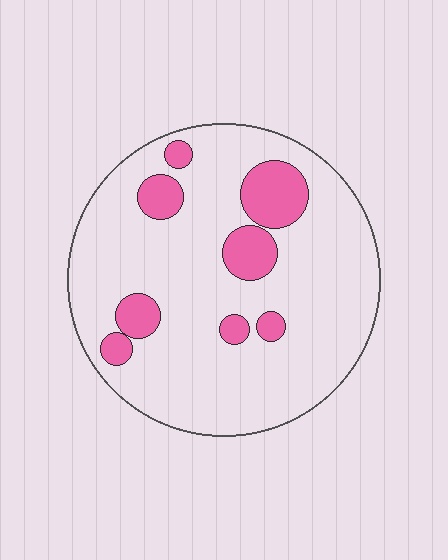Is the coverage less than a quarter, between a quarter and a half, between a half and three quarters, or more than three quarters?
Less than a quarter.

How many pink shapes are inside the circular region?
8.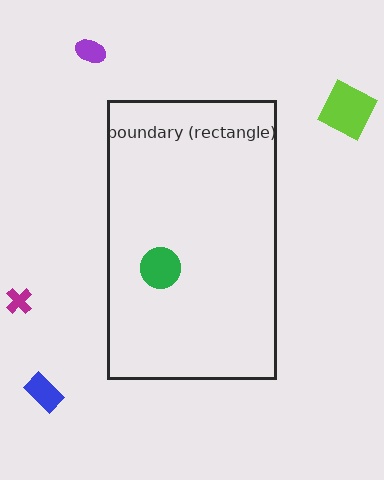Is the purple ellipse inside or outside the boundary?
Outside.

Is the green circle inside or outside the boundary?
Inside.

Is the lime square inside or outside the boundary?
Outside.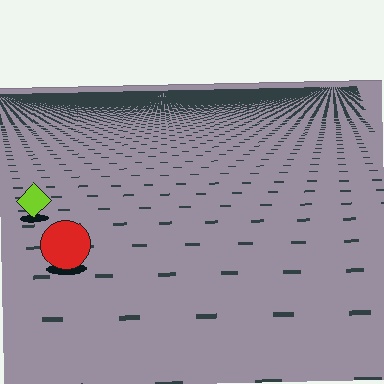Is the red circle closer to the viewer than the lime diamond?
Yes. The red circle is closer — you can tell from the texture gradient: the ground texture is coarser near it.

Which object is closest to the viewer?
The red circle is closest. The texture marks near it are larger and more spread out.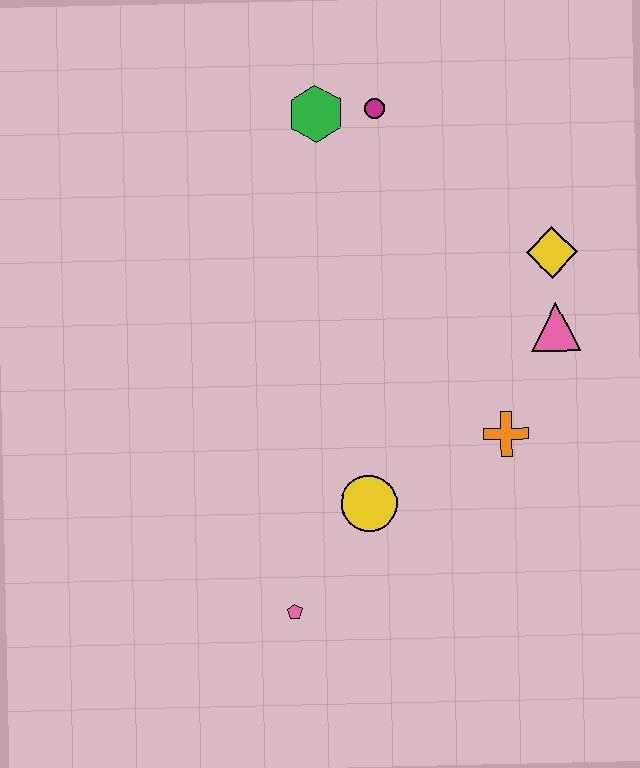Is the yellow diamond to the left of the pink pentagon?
No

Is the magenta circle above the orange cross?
Yes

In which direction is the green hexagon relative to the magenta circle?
The green hexagon is to the left of the magenta circle.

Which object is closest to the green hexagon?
The magenta circle is closest to the green hexagon.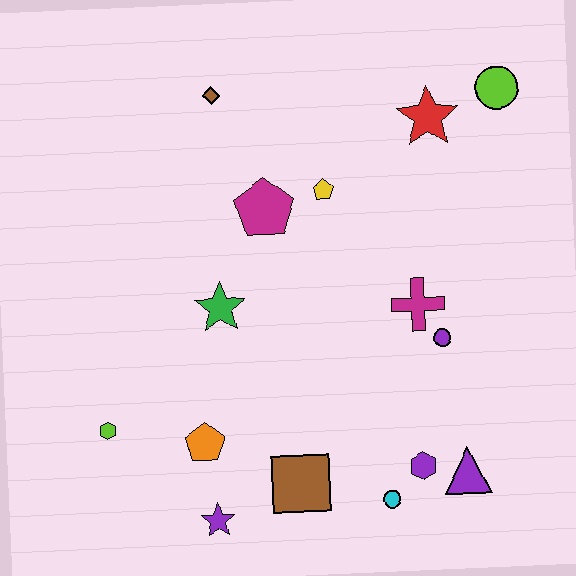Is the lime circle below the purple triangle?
No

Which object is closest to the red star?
The lime circle is closest to the red star.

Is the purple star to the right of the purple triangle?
No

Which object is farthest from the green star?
The lime circle is farthest from the green star.